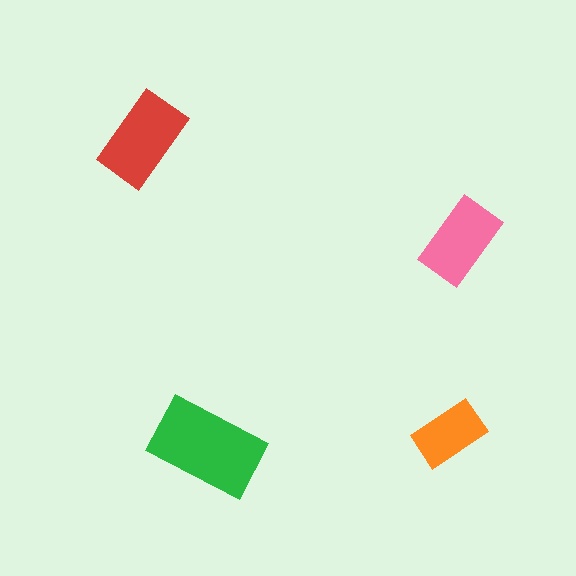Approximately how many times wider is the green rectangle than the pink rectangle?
About 1.5 times wider.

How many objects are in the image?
There are 4 objects in the image.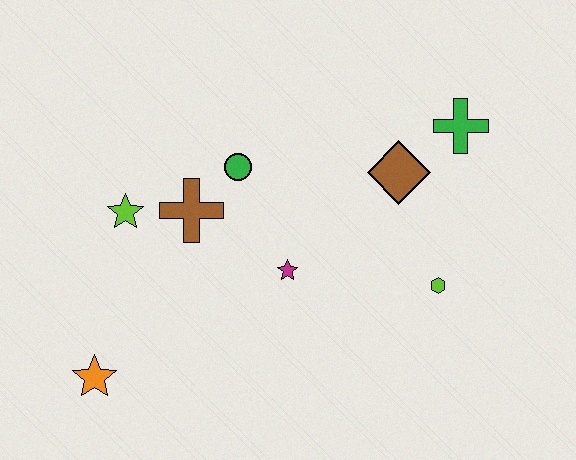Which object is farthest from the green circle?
The orange star is farthest from the green circle.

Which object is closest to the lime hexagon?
The brown diamond is closest to the lime hexagon.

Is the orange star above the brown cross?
No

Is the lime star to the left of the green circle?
Yes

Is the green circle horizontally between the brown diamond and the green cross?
No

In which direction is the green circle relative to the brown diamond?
The green circle is to the left of the brown diamond.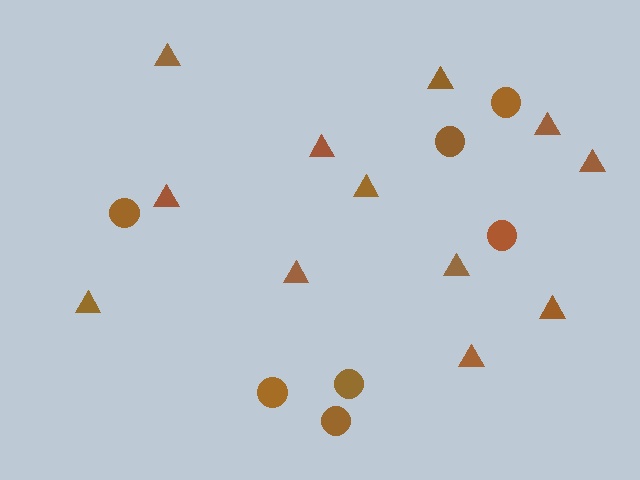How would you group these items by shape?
There are 2 groups: one group of circles (7) and one group of triangles (12).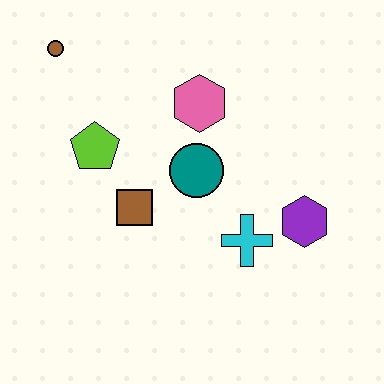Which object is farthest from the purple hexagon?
The brown circle is farthest from the purple hexagon.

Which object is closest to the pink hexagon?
The teal circle is closest to the pink hexagon.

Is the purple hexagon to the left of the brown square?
No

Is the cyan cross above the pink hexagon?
No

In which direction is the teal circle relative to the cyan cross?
The teal circle is above the cyan cross.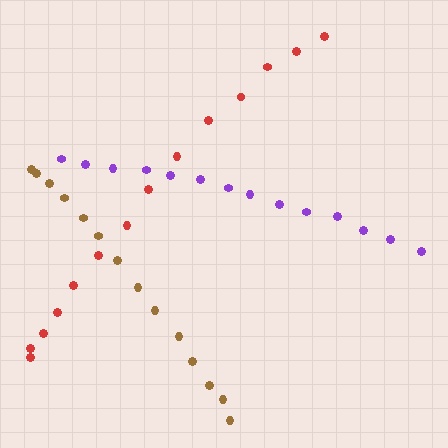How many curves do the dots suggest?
There are 3 distinct paths.